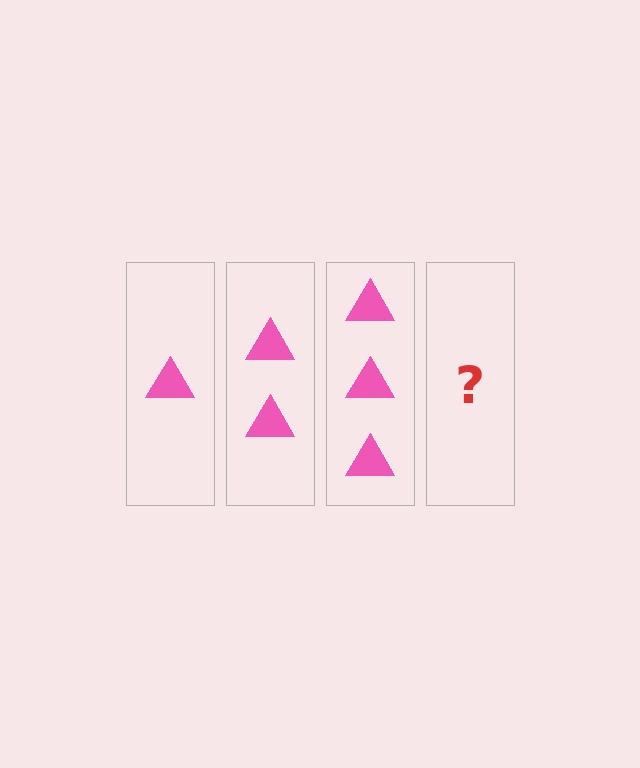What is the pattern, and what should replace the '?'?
The pattern is that each step adds one more triangle. The '?' should be 4 triangles.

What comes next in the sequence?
The next element should be 4 triangles.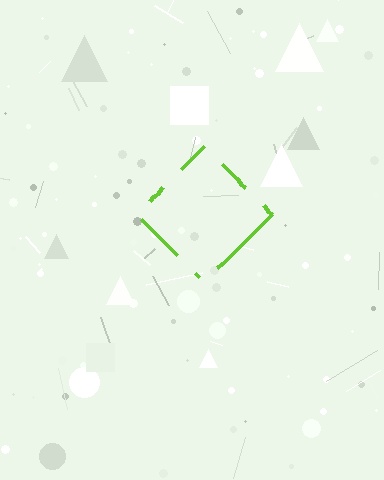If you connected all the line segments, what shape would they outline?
They would outline a diamond.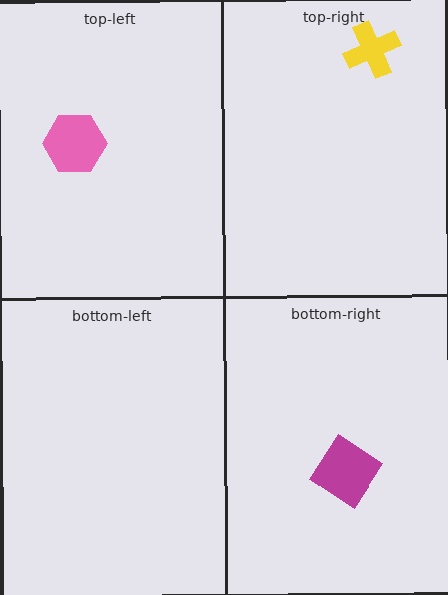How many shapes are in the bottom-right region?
1.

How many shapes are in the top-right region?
1.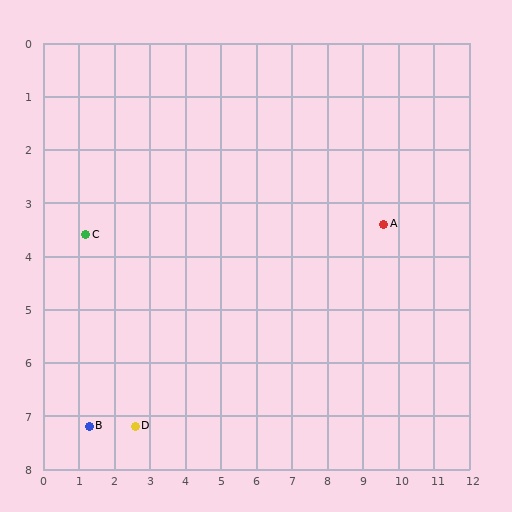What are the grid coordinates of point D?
Point D is at approximately (2.6, 7.2).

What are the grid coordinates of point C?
Point C is at approximately (1.2, 3.6).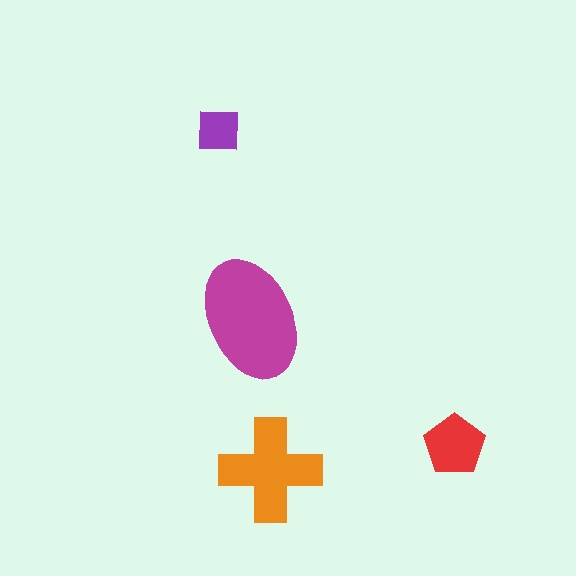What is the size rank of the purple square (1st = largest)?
4th.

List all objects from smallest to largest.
The purple square, the red pentagon, the orange cross, the magenta ellipse.